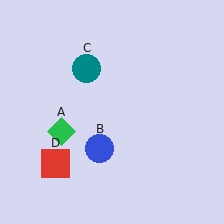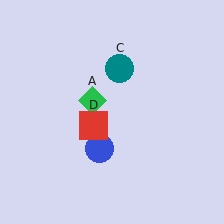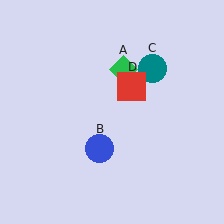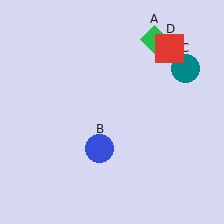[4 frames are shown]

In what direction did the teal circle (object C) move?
The teal circle (object C) moved right.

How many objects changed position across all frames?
3 objects changed position: green diamond (object A), teal circle (object C), red square (object D).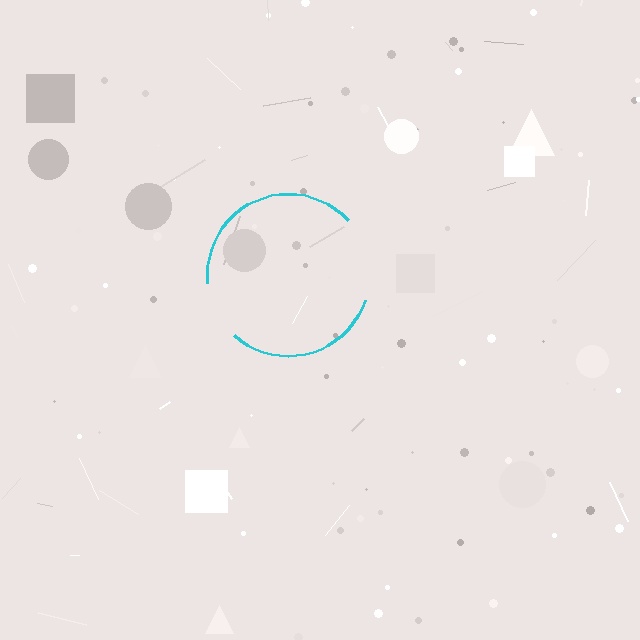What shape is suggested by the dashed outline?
The dashed outline suggests a circle.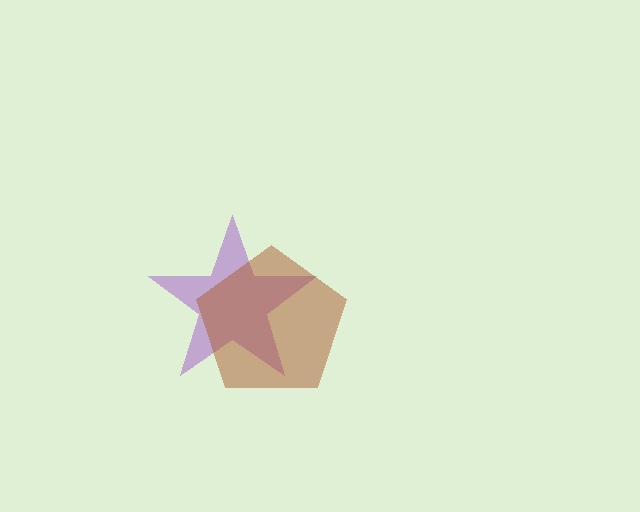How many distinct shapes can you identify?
There are 2 distinct shapes: a purple star, a brown pentagon.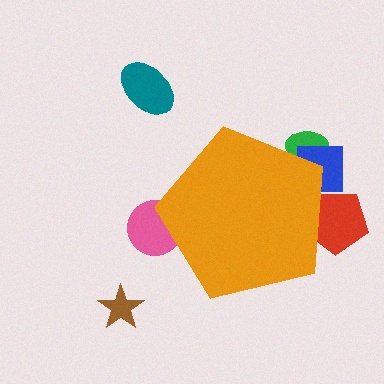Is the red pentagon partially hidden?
Yes, the red pentagon is partially hidden behind the orange pentagon.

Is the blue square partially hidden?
Yes, the blue square is partially hidden behind the orange pentagon.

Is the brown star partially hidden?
No, the brown star is fully visible.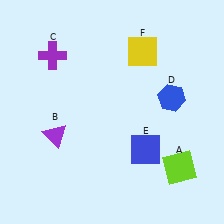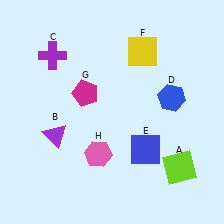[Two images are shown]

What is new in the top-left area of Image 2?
A magenta pentagon (G) was added in the top-left area of Image 2.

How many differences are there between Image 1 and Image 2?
There are 2 differences between the two images.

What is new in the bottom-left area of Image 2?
A pink hexagon (H) was added in the bottom-left area of Image 2.